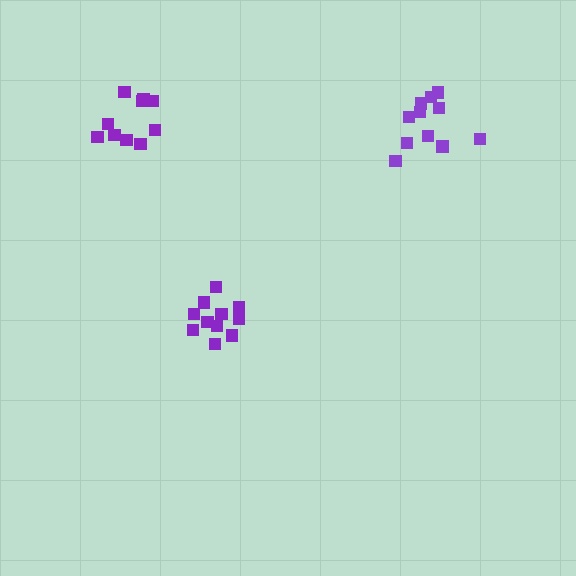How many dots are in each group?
Group 1: 10 dots, Group 2: 11 dots, Group 3: 11 dots (32 total).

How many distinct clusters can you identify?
There are 3 distinct clusters.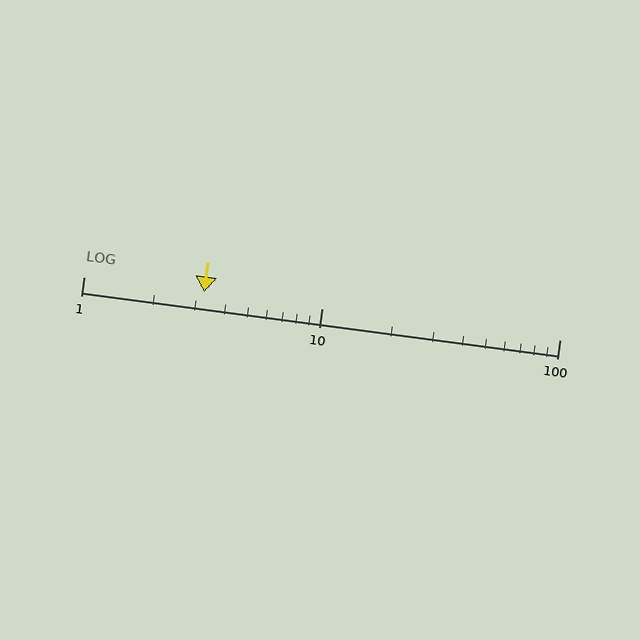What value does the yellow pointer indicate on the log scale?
The pointer indicates approximately 3.2.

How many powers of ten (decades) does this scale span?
The scale spans 2 decades, from 1 to 100.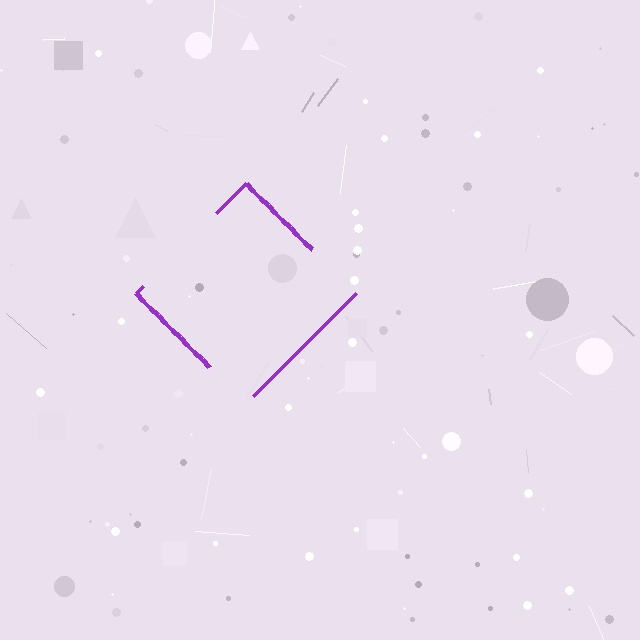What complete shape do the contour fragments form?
The contour fragments form a diamond.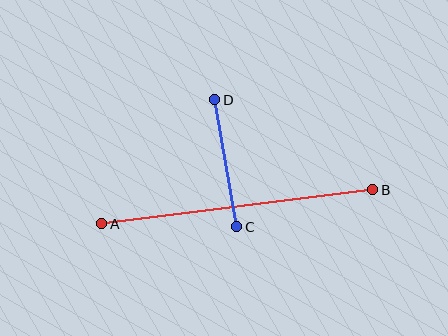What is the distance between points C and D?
The distance is approximately 129 pixels.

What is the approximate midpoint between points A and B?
The midpoint is at approximately (237, 207) pixels.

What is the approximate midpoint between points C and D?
The midpoint is at approximately (226, 163) pixels.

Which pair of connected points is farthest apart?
Points A and B are farthest apart.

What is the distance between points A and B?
The distance is approximately 273 pixels.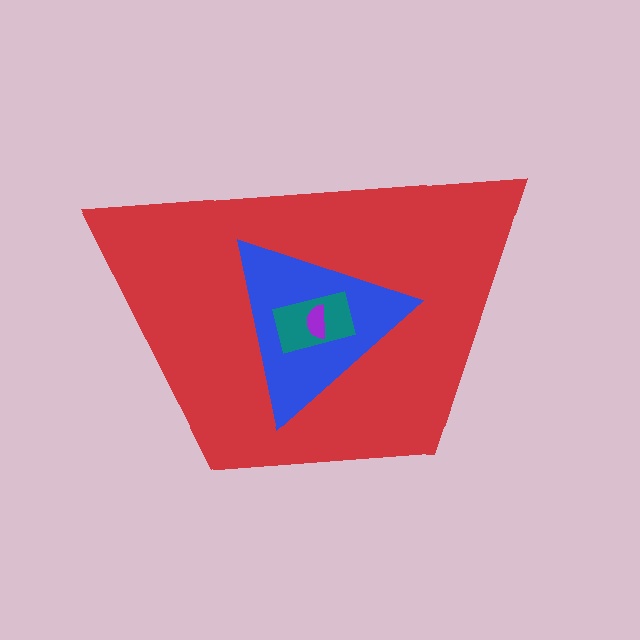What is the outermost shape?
The red trapezoid.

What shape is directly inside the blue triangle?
The teal rectangle.